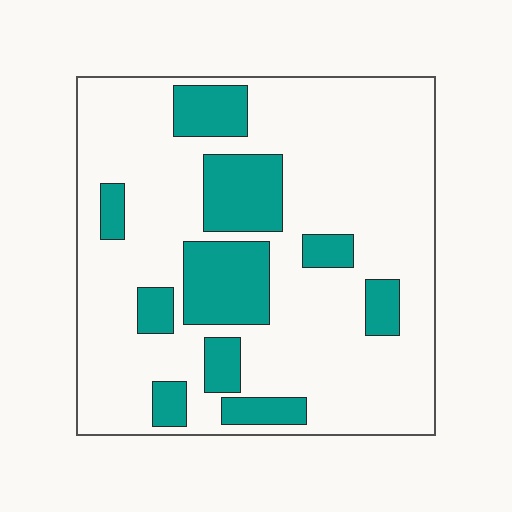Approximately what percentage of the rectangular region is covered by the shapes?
Approximately 25%.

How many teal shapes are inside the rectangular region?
10.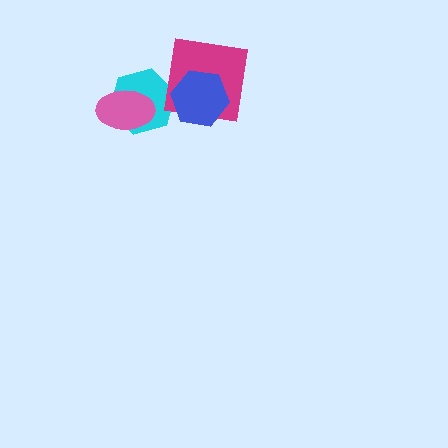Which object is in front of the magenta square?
The blue hexagon is in front of the magenta square.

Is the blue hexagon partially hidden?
No, no other shape covers it.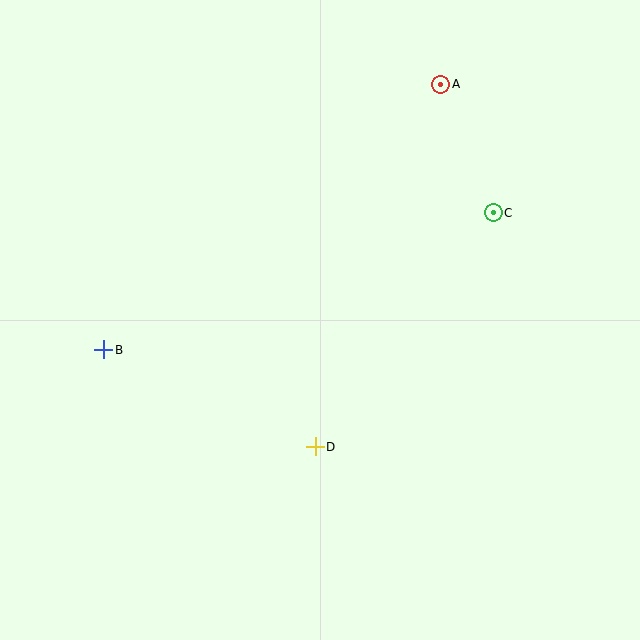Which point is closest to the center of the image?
Point D at (315, 447) is closest to the center.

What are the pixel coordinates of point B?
Point B is at (104, 350).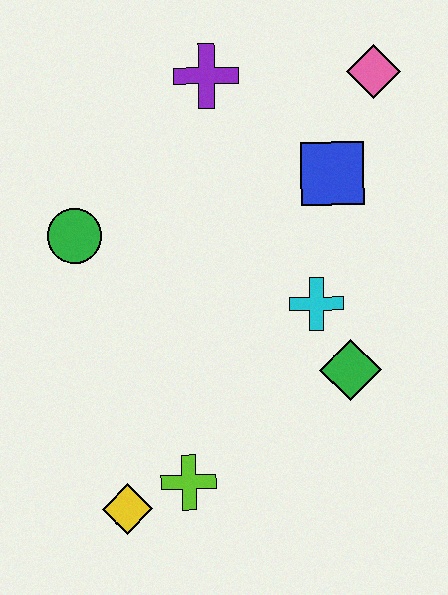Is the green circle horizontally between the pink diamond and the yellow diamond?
No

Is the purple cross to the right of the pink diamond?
No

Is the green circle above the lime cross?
Yes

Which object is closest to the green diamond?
The cyan cross is closest to the green diamond.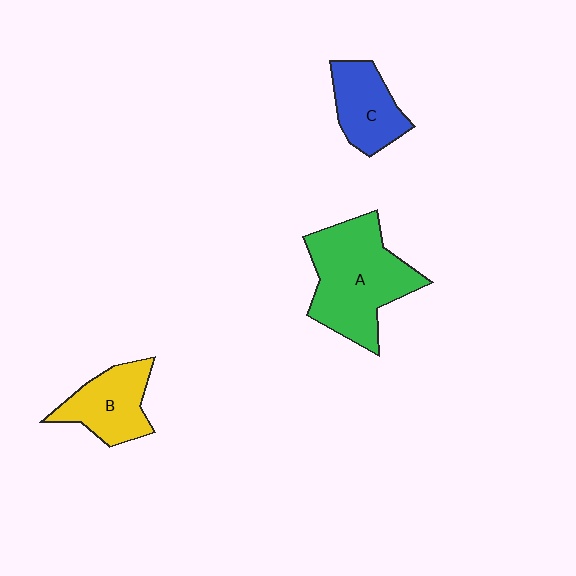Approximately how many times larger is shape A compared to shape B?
Approximately 1.8 times.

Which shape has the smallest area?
Shape C (blue).